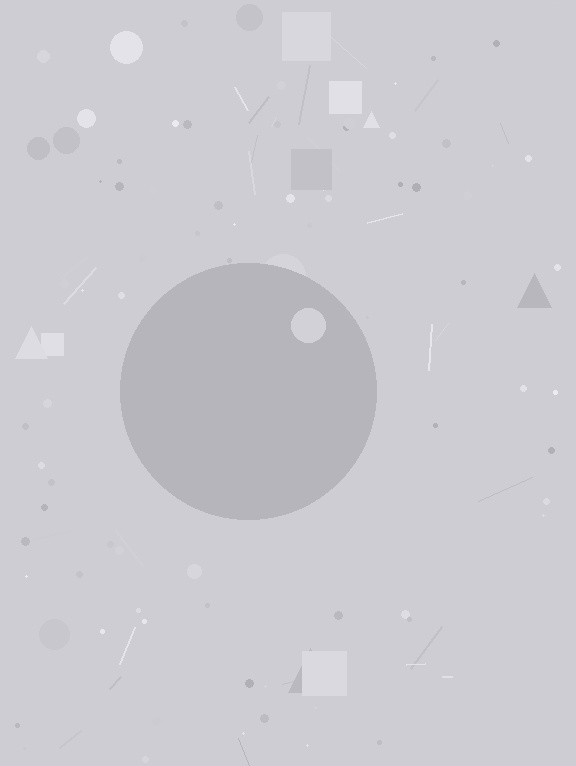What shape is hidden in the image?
A circle is hidden in the image.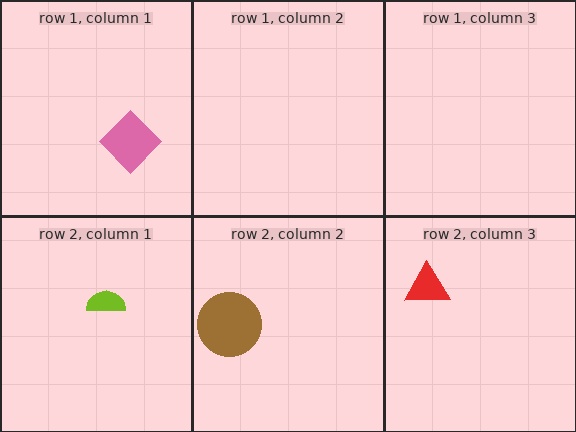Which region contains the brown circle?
The row 2, column 2 region.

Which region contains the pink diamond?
The row 1, column 1 region.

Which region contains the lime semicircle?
The row 2, column 1 region.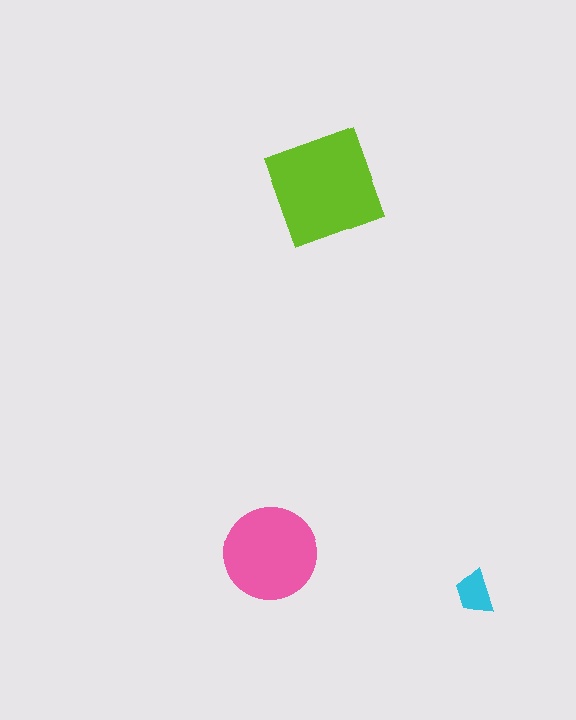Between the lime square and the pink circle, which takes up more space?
The lime square.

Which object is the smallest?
The cyan trapezoid.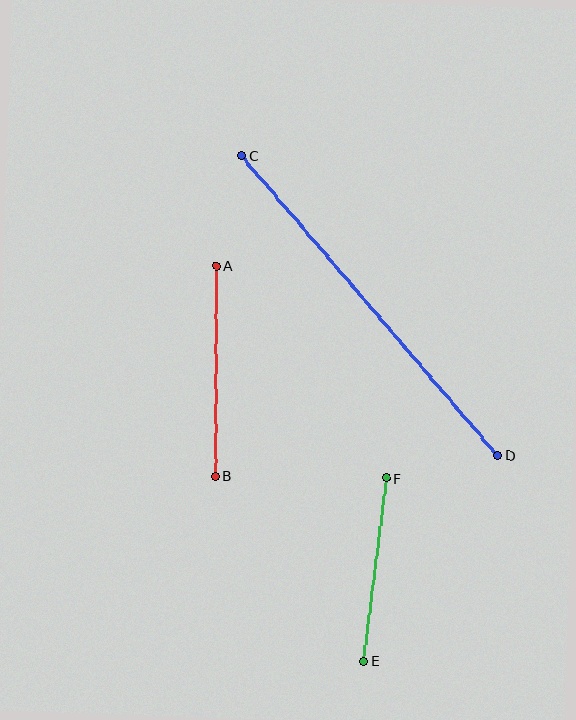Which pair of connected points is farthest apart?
Points C and D are farthest apart.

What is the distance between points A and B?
The distance is approximately 211 pixels.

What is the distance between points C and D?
The distance is approximately 394 pixels.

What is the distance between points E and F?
The distance is approximately 184 pixels.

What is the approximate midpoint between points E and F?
The midpoint is at approximately (375, 569) pixels.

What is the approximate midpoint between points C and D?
The midpoint is at approximately (370, 306) pixels.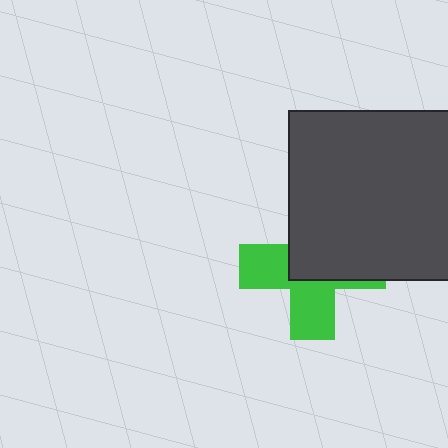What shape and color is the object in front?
The object in front is a dark gray square.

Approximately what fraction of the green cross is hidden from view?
Roughly 53% of the green cross is hidden behind the dark gray square.